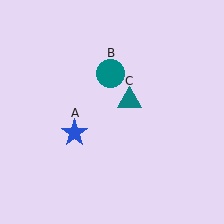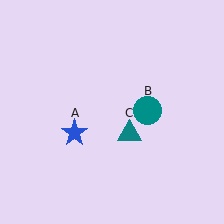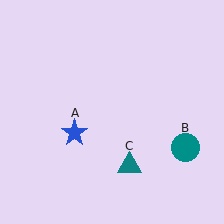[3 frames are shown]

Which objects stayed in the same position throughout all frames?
Blue star (object A) remained stationary.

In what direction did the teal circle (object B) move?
The teal circle (object B) moved down and to the right.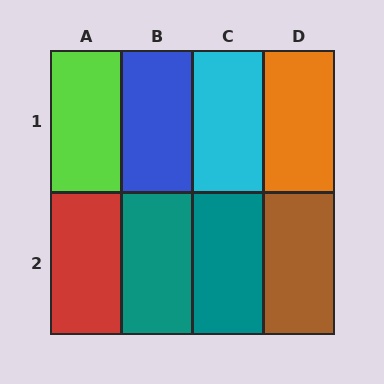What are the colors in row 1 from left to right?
Lime, blue, cyan, orange.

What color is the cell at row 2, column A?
Red.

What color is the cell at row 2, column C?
Teal.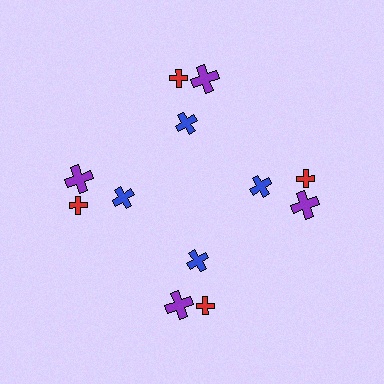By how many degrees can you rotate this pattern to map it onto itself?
The pattern maps onto itself every 90 degrees of rotation.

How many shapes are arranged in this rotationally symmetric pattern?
There are 12 shapes, arranged in 4 groups of 3.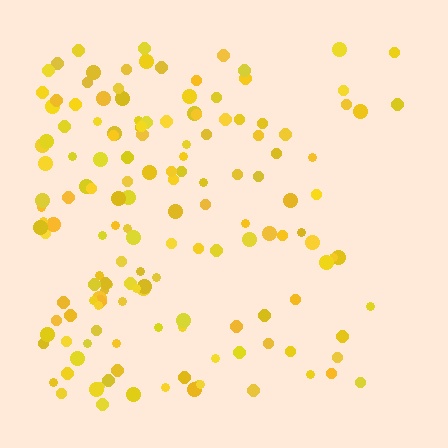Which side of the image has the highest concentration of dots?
The left.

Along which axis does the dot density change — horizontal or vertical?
Horizontal.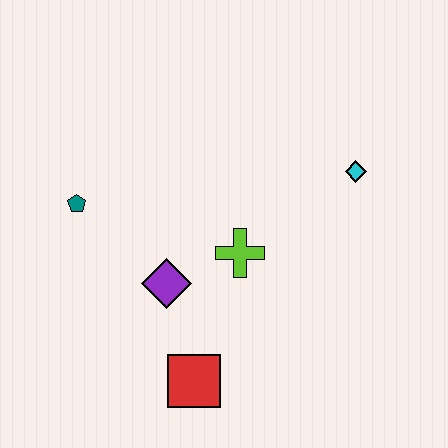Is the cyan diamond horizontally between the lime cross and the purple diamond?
No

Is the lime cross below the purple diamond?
No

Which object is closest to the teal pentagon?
The purple diamond is closest to the teal pentagon.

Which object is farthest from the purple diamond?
The cyan diamond is farthest from the purple diamond.